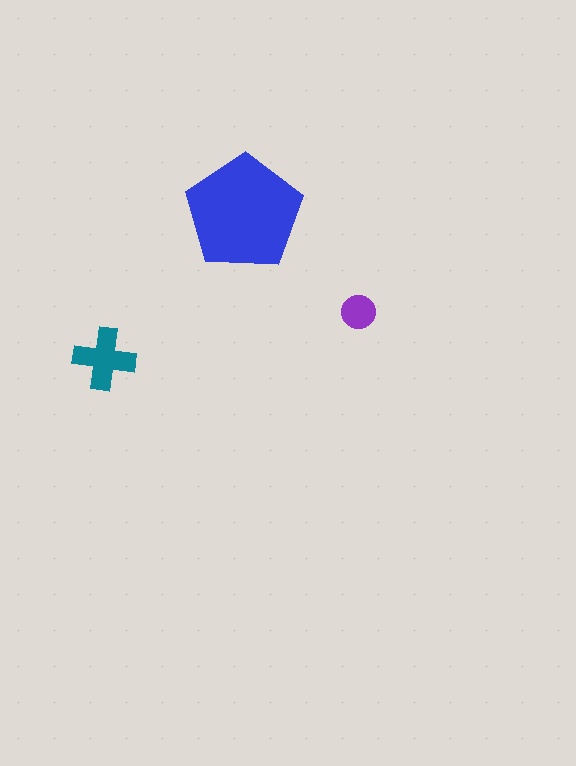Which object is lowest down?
The teal cross is bottommost.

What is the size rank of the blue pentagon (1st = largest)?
1st.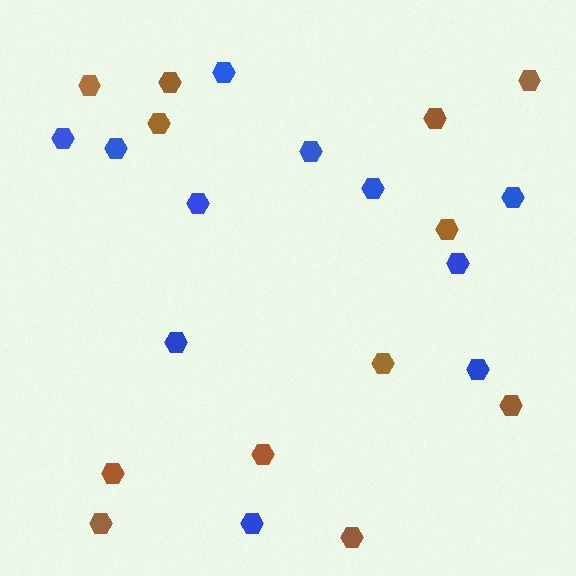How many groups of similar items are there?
There are 2 groups: one group of brown hexagons (12) and one group of blue hexagons (11).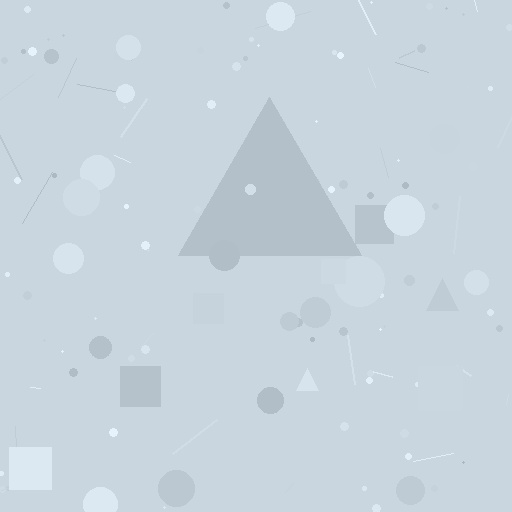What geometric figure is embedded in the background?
A triangle is embedded in the background.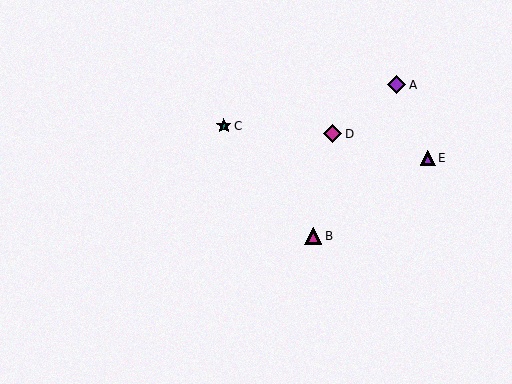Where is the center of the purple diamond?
The center of the purple diamond is at (397, 85).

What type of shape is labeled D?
Shape D is a magenta diamond.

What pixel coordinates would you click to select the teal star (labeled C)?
Click at (224, 126) to select the teal star C.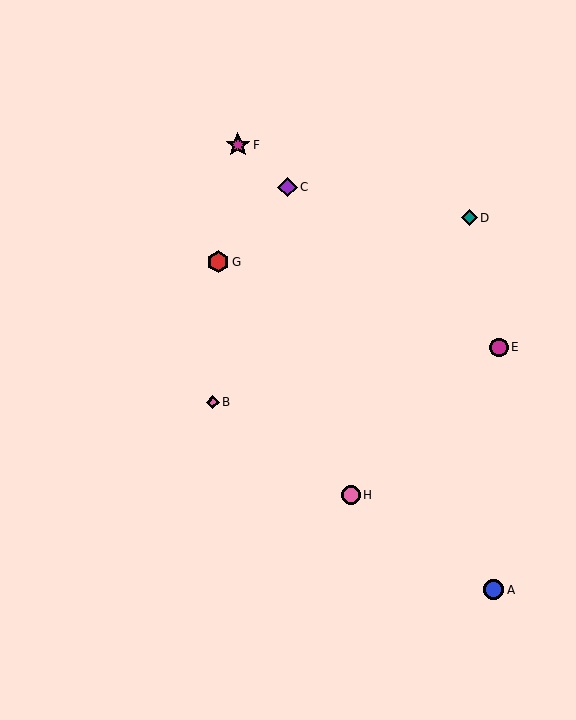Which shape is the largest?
The magenta star (labeled F) is the largest.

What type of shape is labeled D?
Shape D is a teal diamond.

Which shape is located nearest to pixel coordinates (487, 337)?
The magenta circle (labeled E) at (499, 347) is nearest to that location.